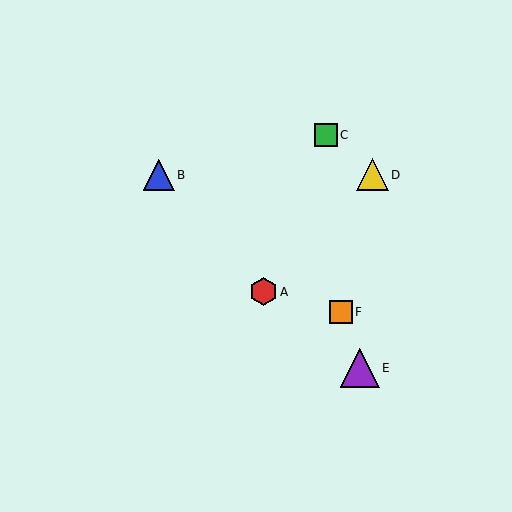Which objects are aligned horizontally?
Objects B, D are aligned horizontally.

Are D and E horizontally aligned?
No, D is at y≈175 and E is at y≈368.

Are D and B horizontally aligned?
Yes, both are at y≈175.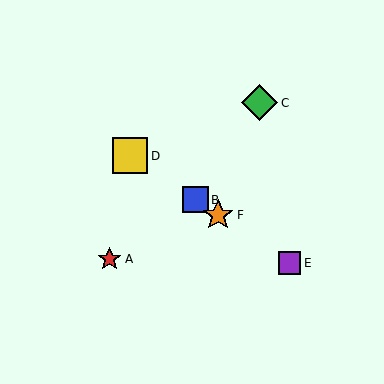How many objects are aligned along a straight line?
4 objects (B, D, E, F) are aligned along a straight line.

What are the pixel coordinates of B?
Object B is at (195, 200).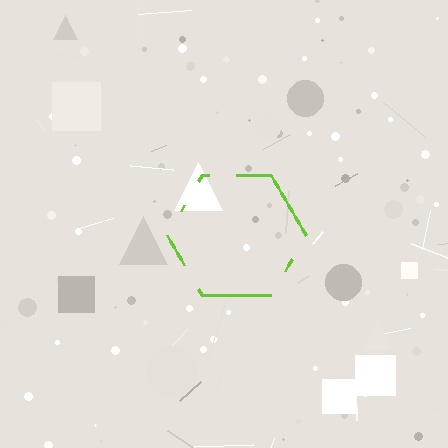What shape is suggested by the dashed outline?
The dashed outline suggests a hexagon.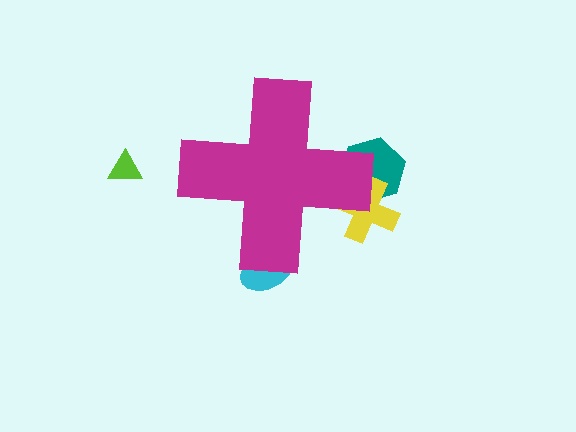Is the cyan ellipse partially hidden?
Yes, the cyan ellipse is partially hidden behind the magenta cross.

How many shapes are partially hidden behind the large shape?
3 shapes are partially hidden.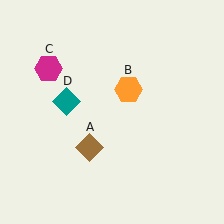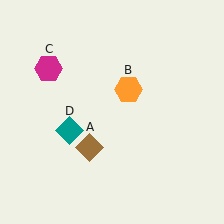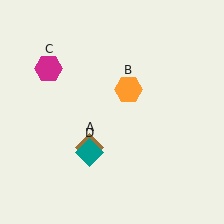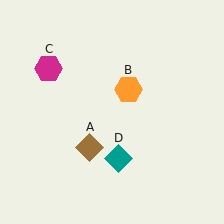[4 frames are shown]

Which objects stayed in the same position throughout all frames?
Brown diamond (object A) and orange hexagon (object B) and magenta hexagon (object C) remained stationary.